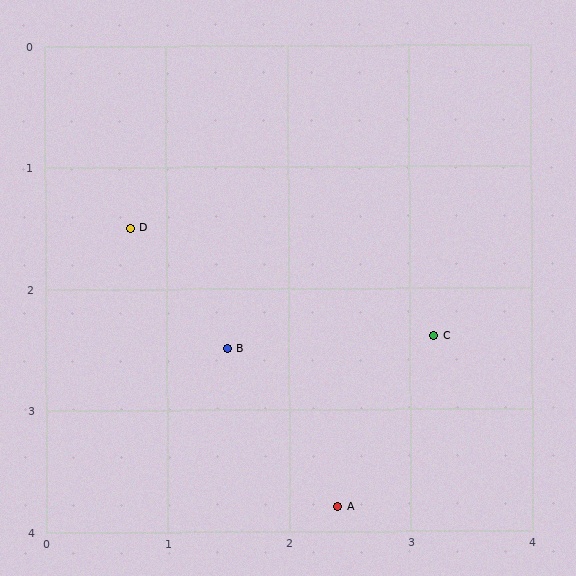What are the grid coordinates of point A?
Point A is at approximately (2.4, 3.8).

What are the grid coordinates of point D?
Point D is at approximately (0.7, 1.5).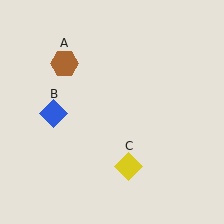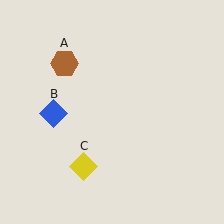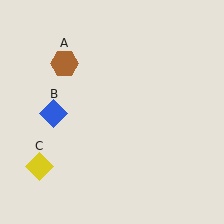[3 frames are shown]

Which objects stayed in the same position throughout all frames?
Brown hexagon (object A) and blue diamond (object B) remained stationary.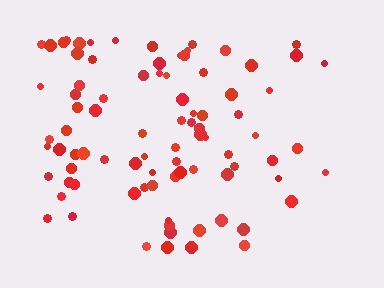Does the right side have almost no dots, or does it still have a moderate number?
Still a moderate number, just noticeably fewer than the left.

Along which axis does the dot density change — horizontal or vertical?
Horizontal.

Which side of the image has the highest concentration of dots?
The left.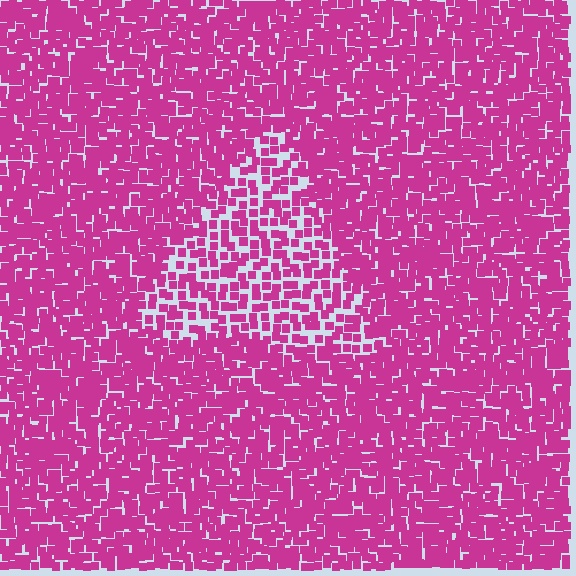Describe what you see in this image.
The image contains small magenta elements arranged at two different densities. A triangle-shaped region is visible where the elements are less densely packed than the surrounding area.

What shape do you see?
I see a triangle.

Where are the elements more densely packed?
The elements are more densely packed outside the triangle boundary.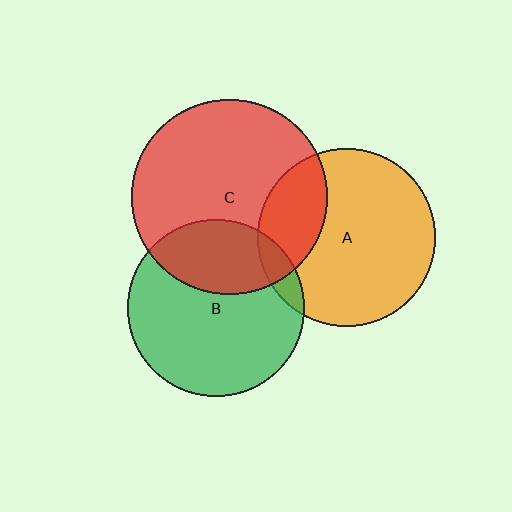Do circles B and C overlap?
Yes.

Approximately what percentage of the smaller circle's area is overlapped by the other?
Approximately 30%.